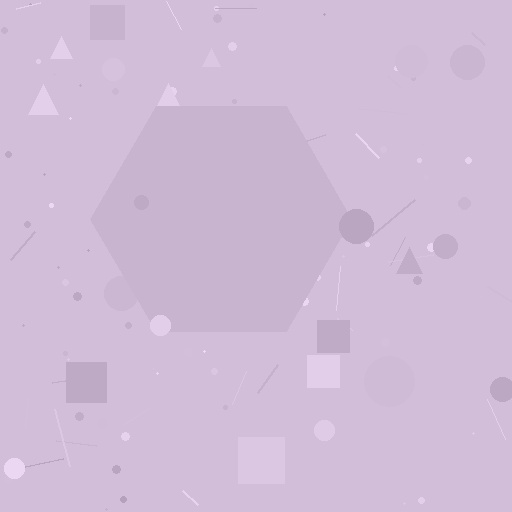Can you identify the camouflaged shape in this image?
The camouflaged shape is a hexagon.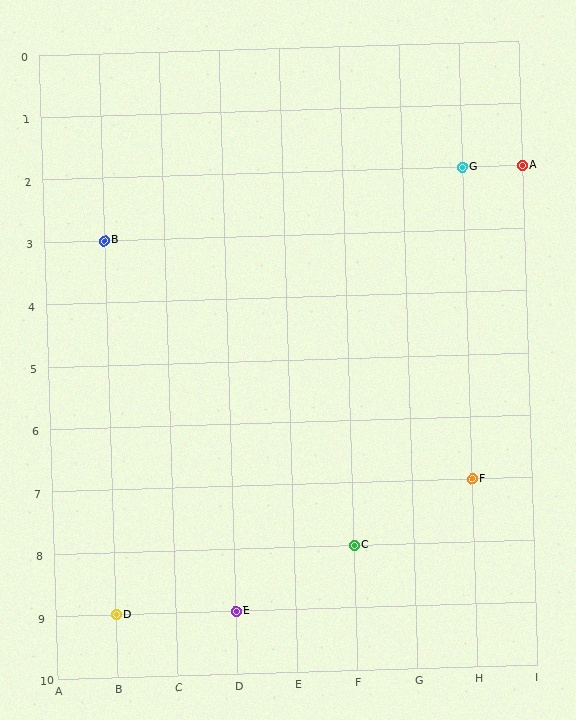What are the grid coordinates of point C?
Point C is at grid coordinates (F, 8).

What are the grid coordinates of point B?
Point B is at grid coordinates (B, 3).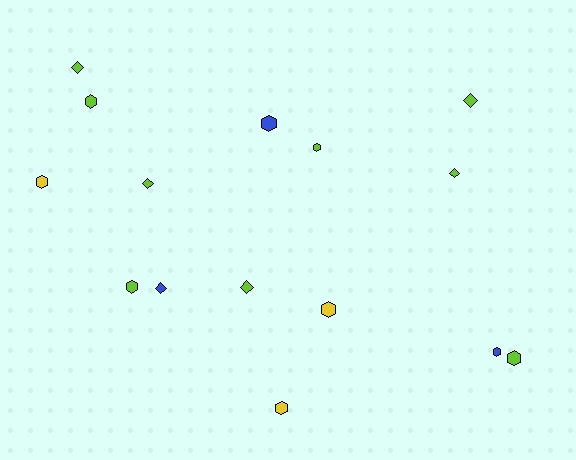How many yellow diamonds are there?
There are no yellow diamonds.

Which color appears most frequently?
Lime, with 9 objects.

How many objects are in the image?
There are 15 objects.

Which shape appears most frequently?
Hexagon, with 9 objects.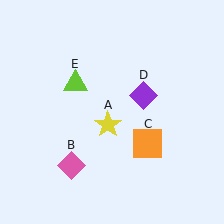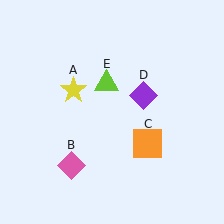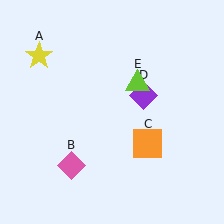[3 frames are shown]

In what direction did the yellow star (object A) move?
The yellow star (object A) moved up and to the left.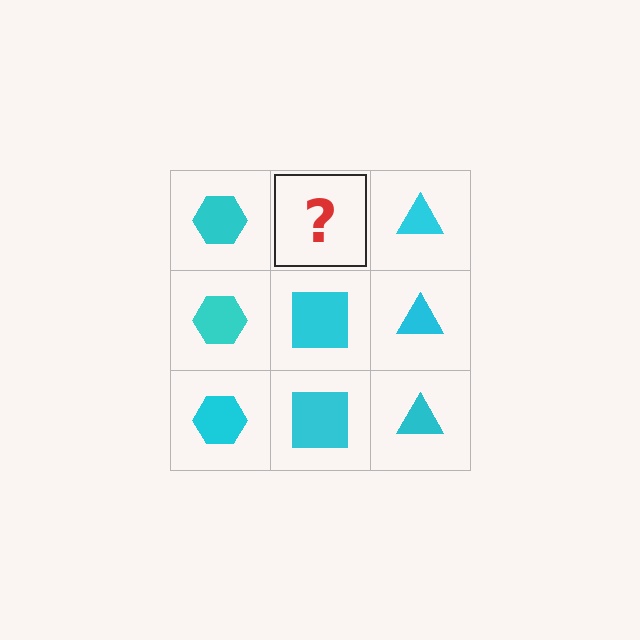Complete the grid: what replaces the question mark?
The question mark should be replaced with a cyan square.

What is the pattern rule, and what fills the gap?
The rule is that each column has a consistent shape. The gap should be filled with a cyan square.